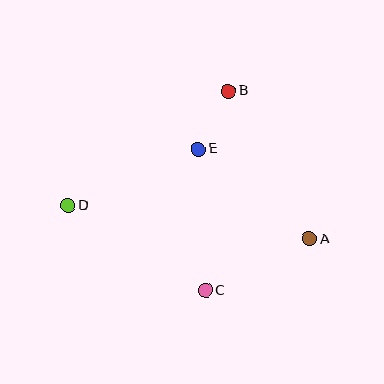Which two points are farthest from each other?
Points A and D are farthest from each other.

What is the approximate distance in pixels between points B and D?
The distance between B and D is approximately 197 pixels.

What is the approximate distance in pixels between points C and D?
The distance between C and D is approximately 162 pixels.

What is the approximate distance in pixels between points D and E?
The distance between D and E is approximately 142 pixels.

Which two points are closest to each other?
Points B and E are closest to each other.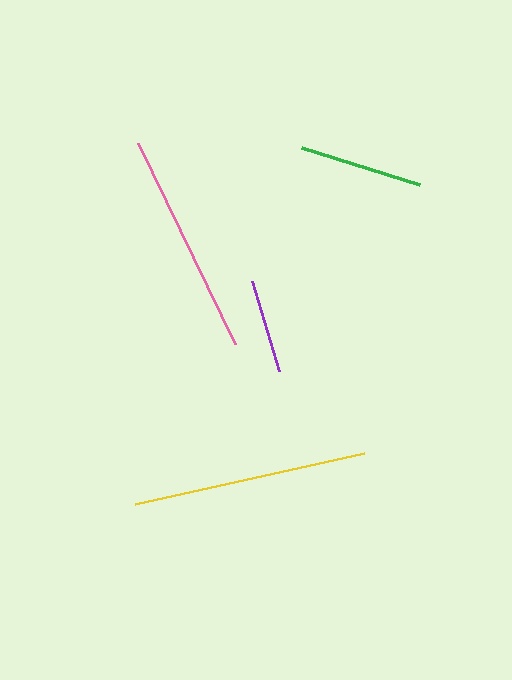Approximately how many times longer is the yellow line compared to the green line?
The yellow line is approximately 1.9 times the length of the green line.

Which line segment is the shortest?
The purple line is the shortest at approximately 94 pixels.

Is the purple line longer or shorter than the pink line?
The pink line is longer than the purple line.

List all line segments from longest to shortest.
From longest to shortest: yellow, pink, green, purple.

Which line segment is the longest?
The yellow line is the longest at approximately 235 pixels.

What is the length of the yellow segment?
The yellow segment is approximately 235 pixels long.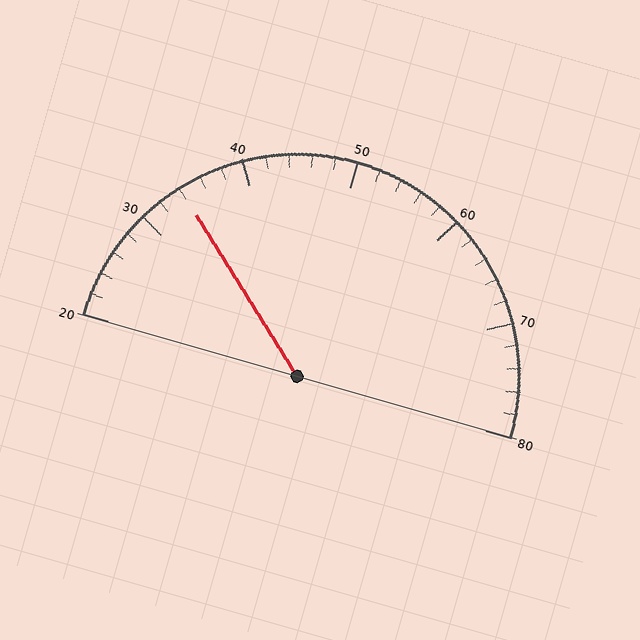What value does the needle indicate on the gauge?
The needle indicates approximately 34.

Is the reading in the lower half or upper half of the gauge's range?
The reading is in the lower half of the range (20 to 80).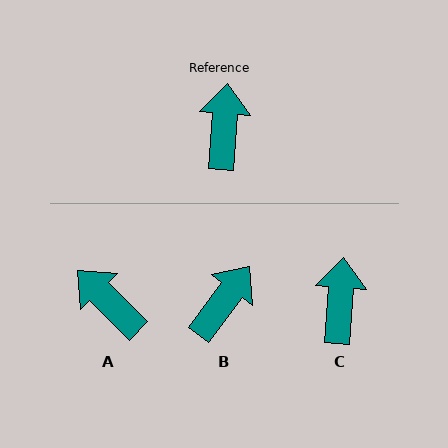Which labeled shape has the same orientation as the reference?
C.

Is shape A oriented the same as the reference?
No, it is off by about 49 degrees.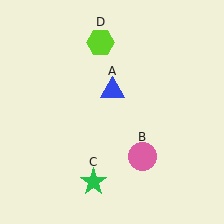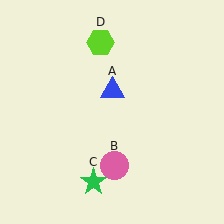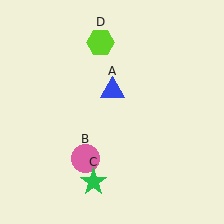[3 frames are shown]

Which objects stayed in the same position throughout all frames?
Blue triangle (object A) and green star (object C) and lime hexagon (object D) remained stationary.